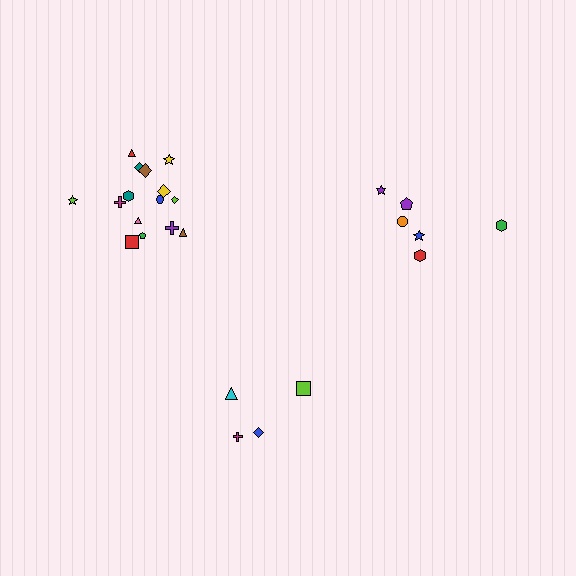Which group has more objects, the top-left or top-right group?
The top-left group.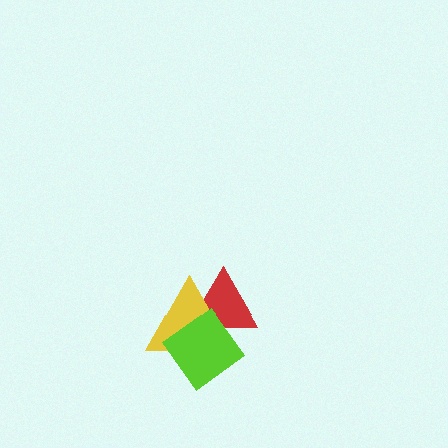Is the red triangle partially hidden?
Yes, it is partially covered by another shape.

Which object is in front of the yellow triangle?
The lime diamond is in front of the yellow triangle.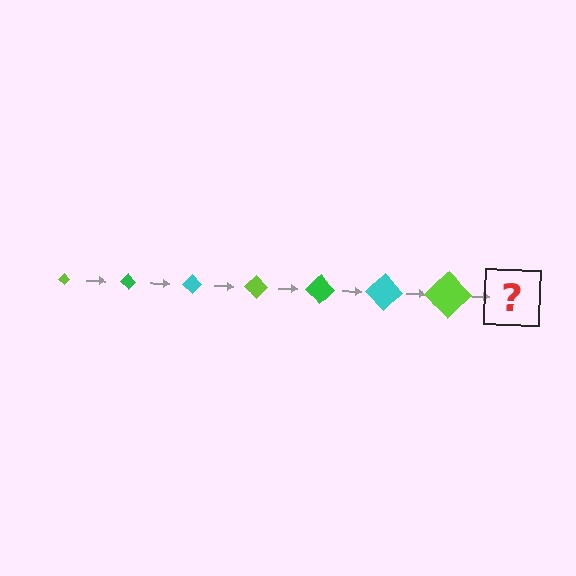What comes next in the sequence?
The next element should be a green diamond, larger than the previous one.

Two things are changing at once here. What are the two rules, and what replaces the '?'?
The two rules are that the diamond grows larger each step and the color cycles through lime, green, and cyan. The '?' should be a green diamond, larger than the previous one.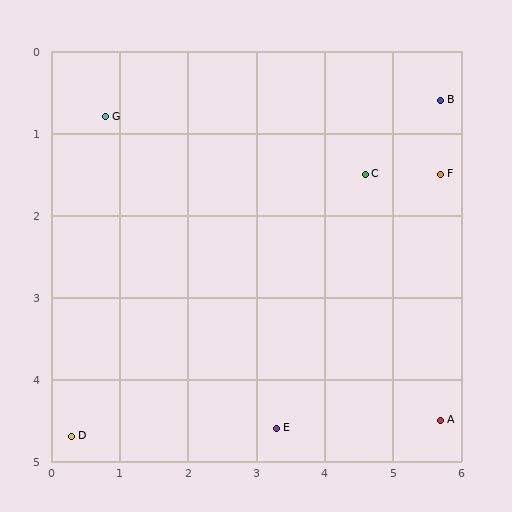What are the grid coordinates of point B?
Point B is at approximately (5.7, 0.6).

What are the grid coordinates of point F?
Point F is at approximately (5.7, 1.5).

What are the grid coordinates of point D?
Point D is at approximately (0.3, 4.7).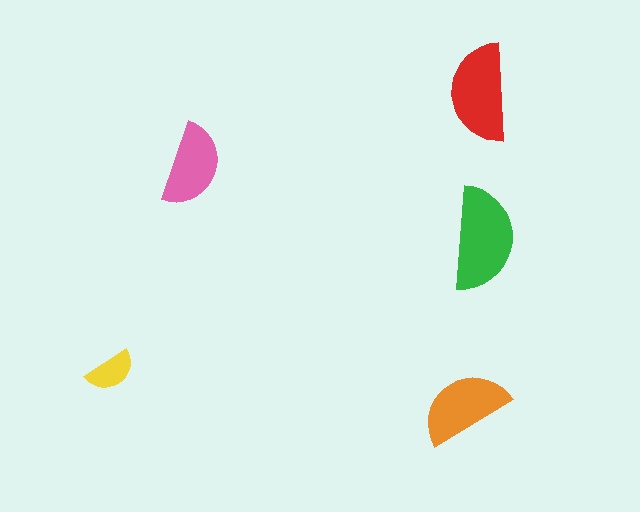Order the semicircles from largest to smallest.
the green one, the red one, the orange one, the pink one, the yellow one.